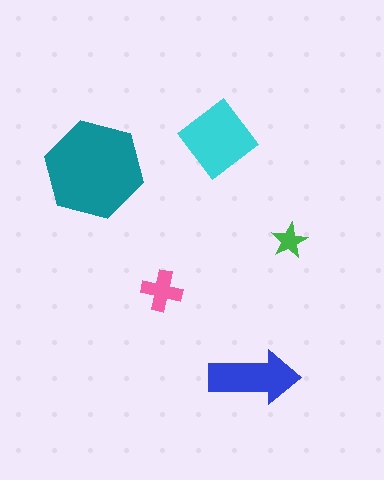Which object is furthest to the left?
The teal hexagon is leftmost.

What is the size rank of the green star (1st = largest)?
5th.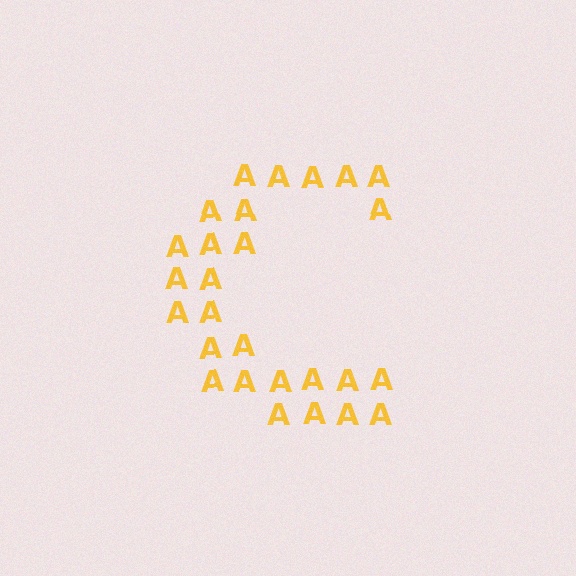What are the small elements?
The small elements are letter A's.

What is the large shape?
The large shape is the letter C.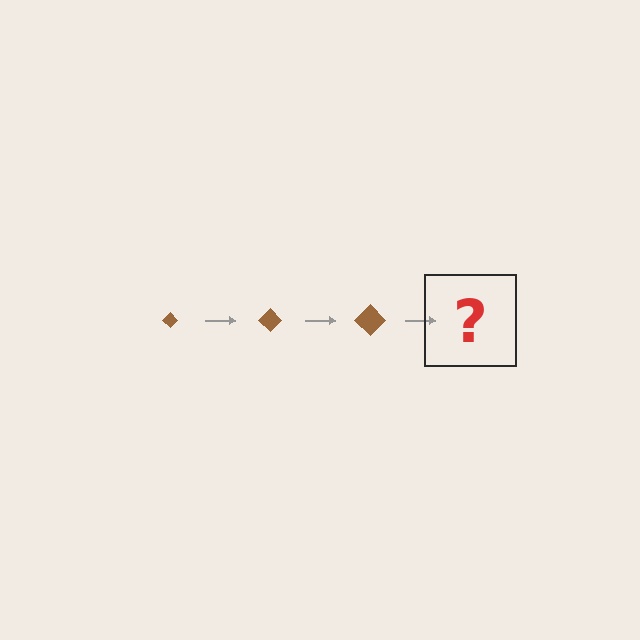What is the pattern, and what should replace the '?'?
The pattern is that the diamond gets progressively larger each step. The '?' should be a brown diamond, larger than the previous one.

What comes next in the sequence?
The next element should be a brown diamond, larger than the previous one.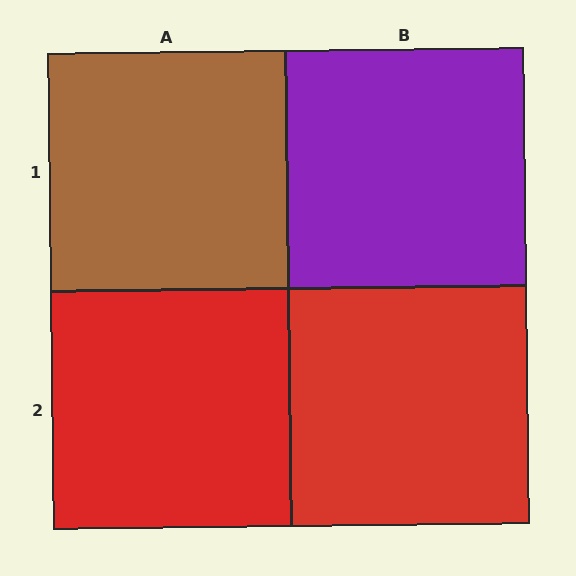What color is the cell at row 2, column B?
Red.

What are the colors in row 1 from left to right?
Brown, purple.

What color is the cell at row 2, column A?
Red.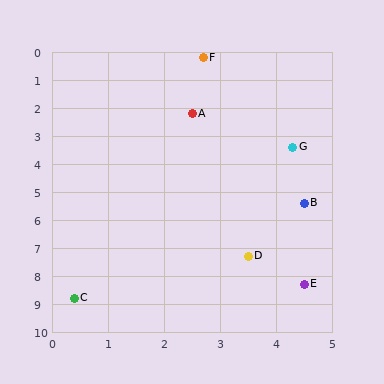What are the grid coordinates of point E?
Point E is at approximately (4.5, 8.3).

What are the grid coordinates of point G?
Point G is at approximately (4.3, 3.4).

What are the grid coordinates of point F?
Point F is at approximately (2.7, 0.2).